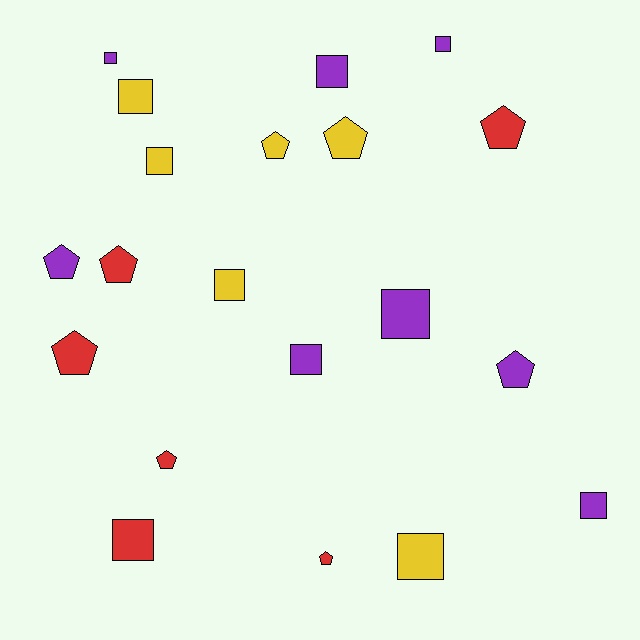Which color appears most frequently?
Purple, with 8 objects.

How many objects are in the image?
There are 20 objects.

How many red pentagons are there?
There are 5 red pentagons.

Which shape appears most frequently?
Square, with 11 objects.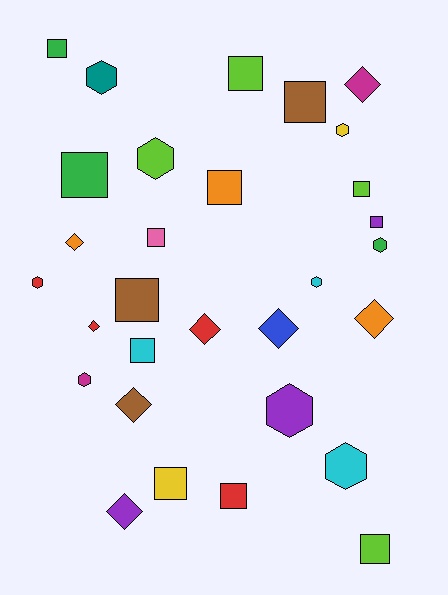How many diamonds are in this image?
There are 8 diamonds.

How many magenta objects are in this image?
There are 2 magenta objects.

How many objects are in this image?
There are 30 objects.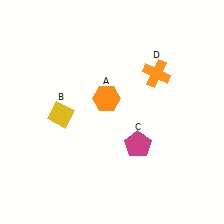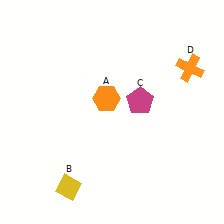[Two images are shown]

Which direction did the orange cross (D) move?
The orange cross (D) moved right.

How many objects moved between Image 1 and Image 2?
3 objects moved between the two images.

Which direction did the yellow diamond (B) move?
The yellow diamond (B) moved down.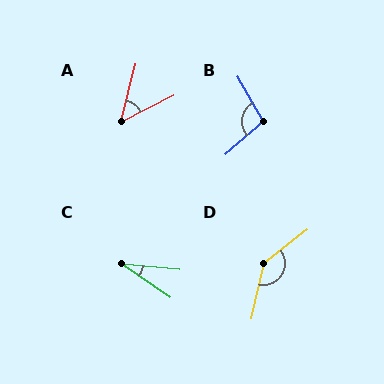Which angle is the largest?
D, at approximately 140 degrees.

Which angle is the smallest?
C, at approximately 29 degrees.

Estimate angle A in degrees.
Approximately 49 degrees.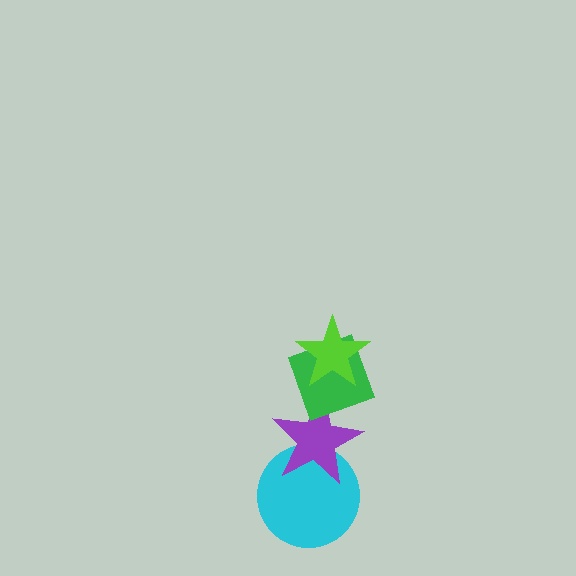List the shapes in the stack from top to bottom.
From top to bottom: the lime star, the green diamond, the purple star, the cyan circle.